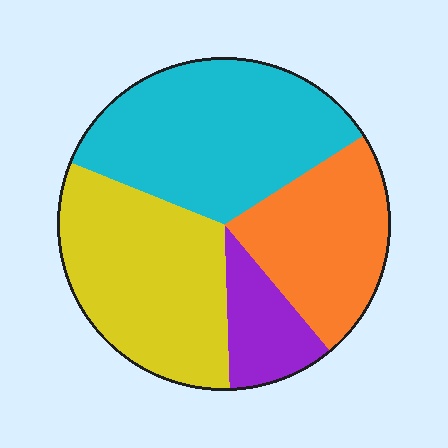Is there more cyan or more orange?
Cyan.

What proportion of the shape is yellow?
Yellow covers around 30% of the shape.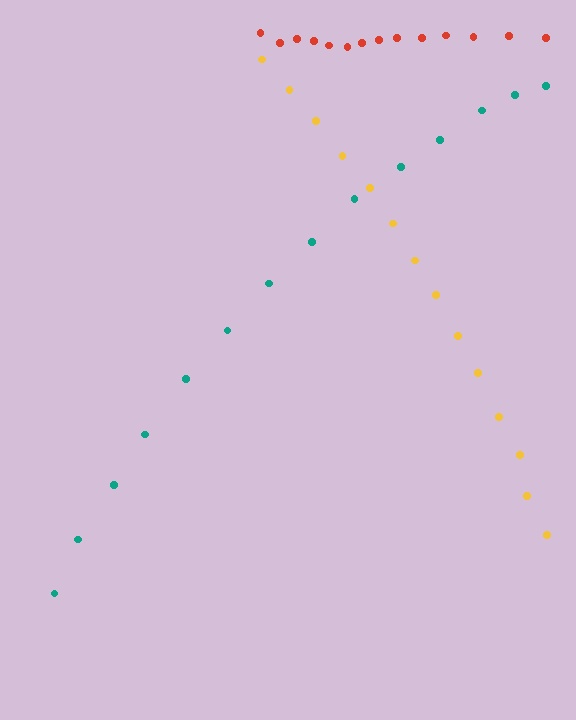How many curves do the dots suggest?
There are 3 distinct paths.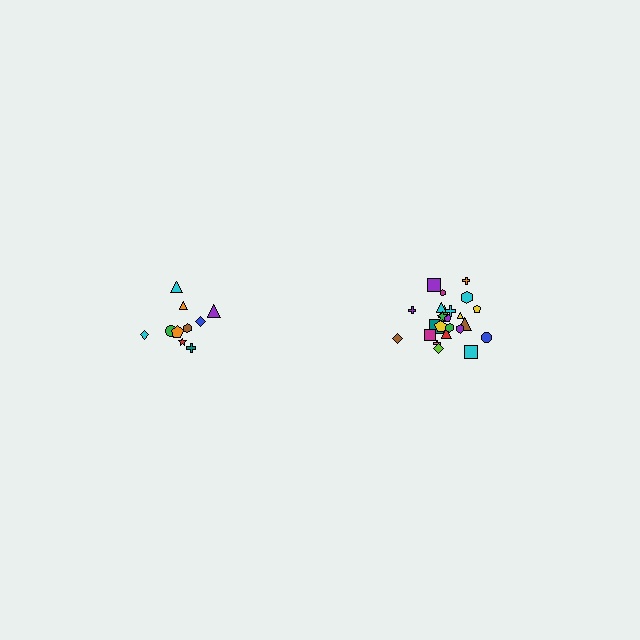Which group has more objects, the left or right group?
The right group.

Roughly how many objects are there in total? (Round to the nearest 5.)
Roughly 35 objects in total.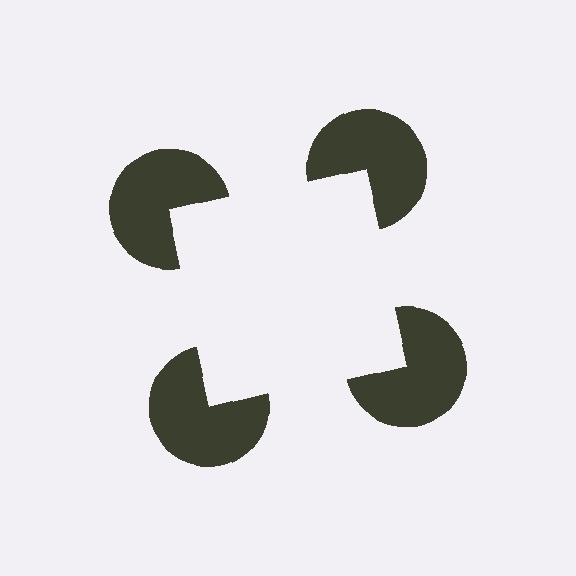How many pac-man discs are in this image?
There are 4 — one at each vertex of the illusory square.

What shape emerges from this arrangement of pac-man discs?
An illusory square — its edges are inferred from the aligned wedge cuts in the pac-man discs, not physically drawn.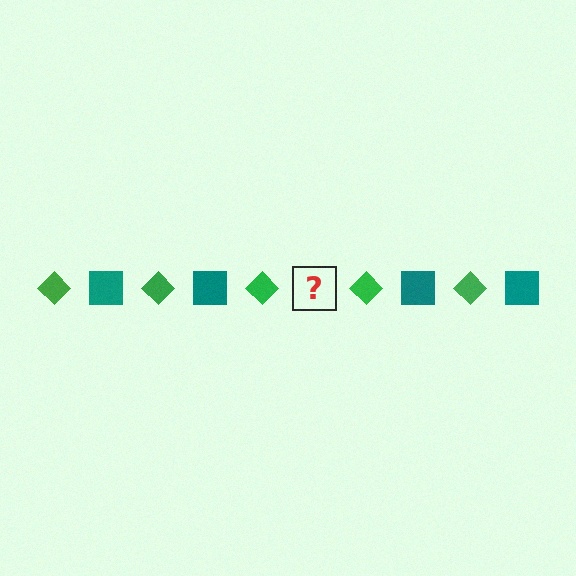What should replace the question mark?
The question mark should be replaced with a teal square.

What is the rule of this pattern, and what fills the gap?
The rule is that the pattern alternates between green diamond and teal square. The gap should be filled with a teal square.